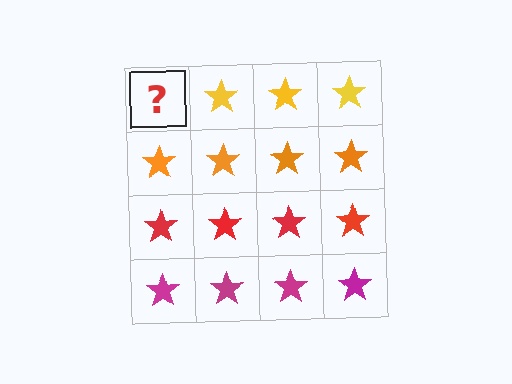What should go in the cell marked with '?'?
The missing cell should contain a yellow star.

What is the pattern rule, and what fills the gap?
The rule is that each row has a consistent color. The gap should be filled with a yellow star.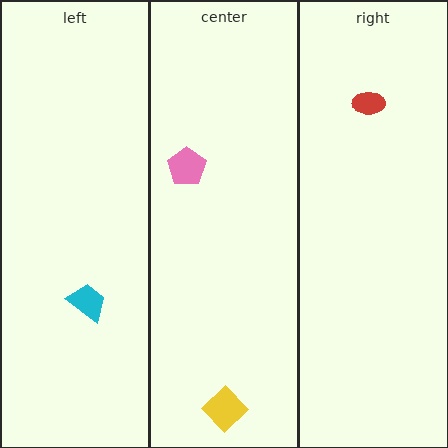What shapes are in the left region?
The cyan trapezoid.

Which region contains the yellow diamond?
The center region.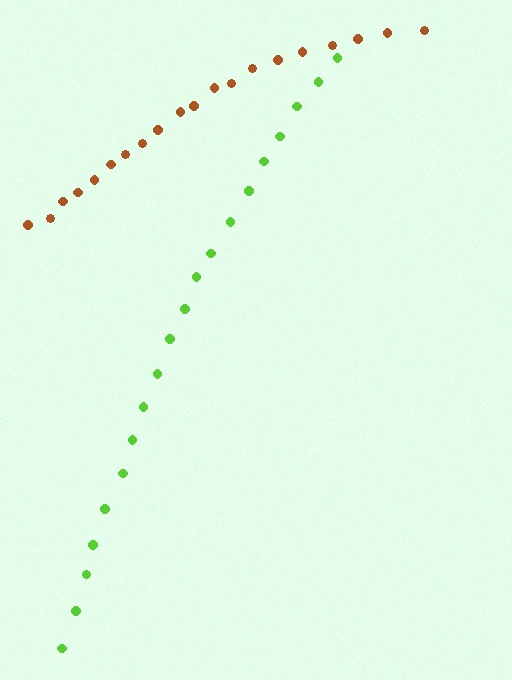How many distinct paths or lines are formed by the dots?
There are 2 distinct paths.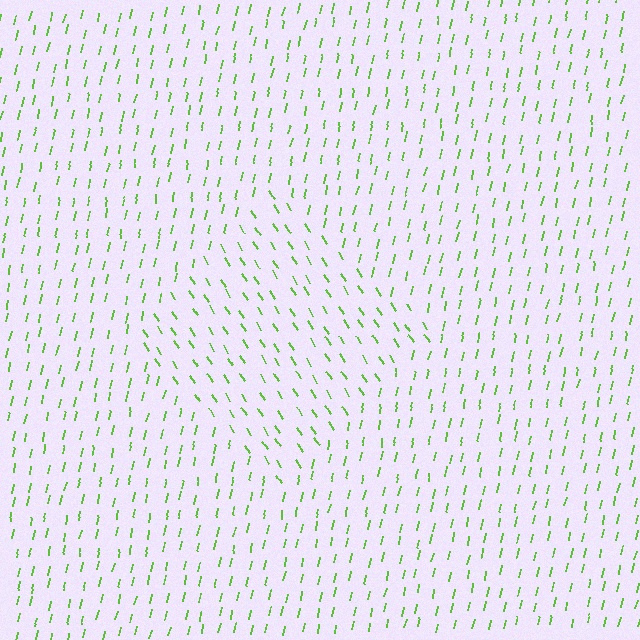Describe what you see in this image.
The image is filled with small lime line segments. A diamond region in the image has lines oriented differently from the surrounding lines, creating a visible texture boundary.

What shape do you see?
I see a diamond.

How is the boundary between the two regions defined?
The boundary is defined purely by a change in line orientation (approximately 45 degrees difference). All lines are the same color and thickness.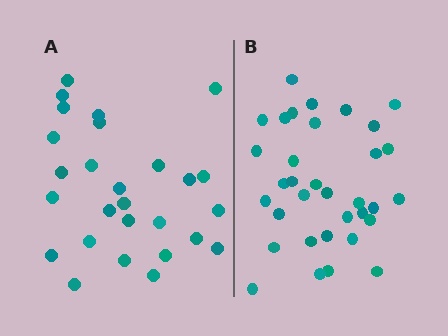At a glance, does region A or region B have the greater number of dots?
Region B (the right region) has more dots.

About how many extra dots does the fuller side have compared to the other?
Region B has roughly 8 or so more dots than region A.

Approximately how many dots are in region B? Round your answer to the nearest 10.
About 30 dots. (The exact count is 34, which rounds to 30.)